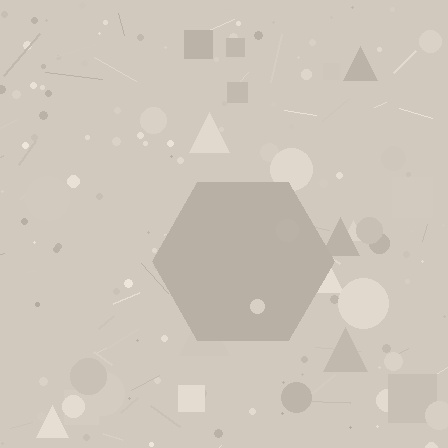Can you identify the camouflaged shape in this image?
The camouflaged shape is a hexagon.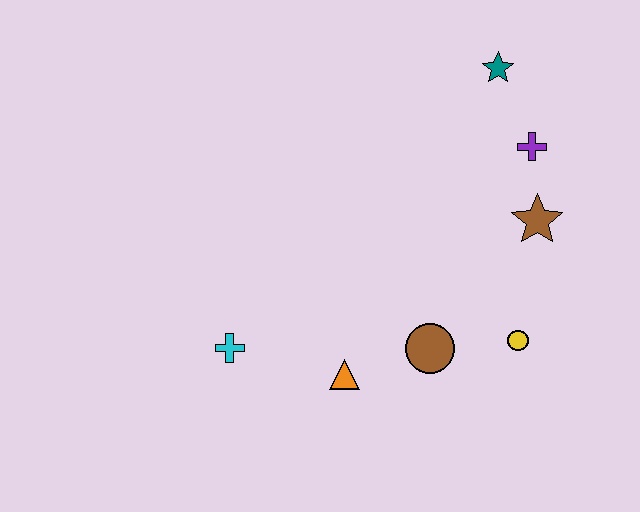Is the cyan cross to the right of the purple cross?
No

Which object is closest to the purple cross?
The brown star is closest to the purple cross.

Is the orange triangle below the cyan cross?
Yes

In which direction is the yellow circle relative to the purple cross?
The yellow circle is below the purple cross.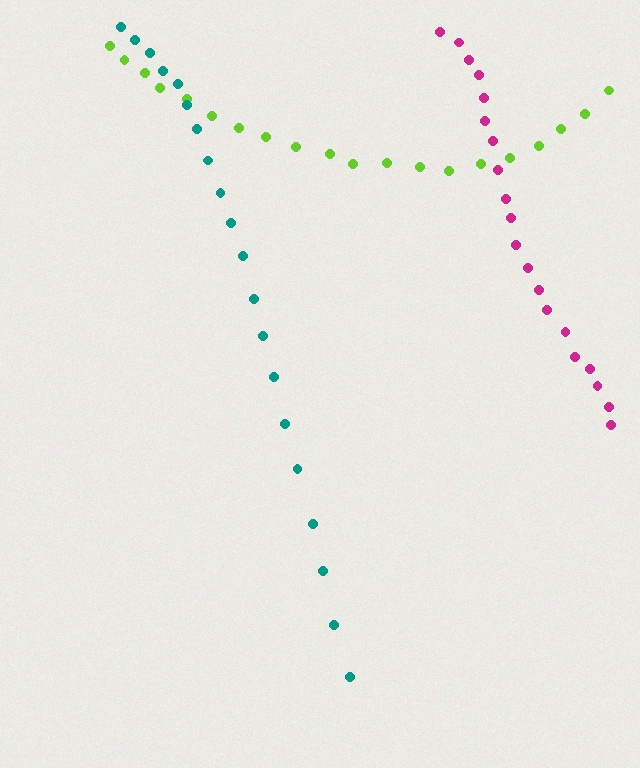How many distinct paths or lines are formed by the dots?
There are 3 distinct paths.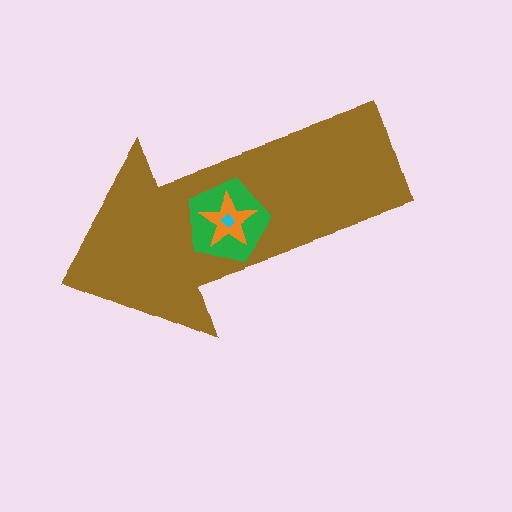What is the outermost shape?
The brown arrow.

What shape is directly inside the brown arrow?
The green pentagon.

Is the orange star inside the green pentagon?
Yes.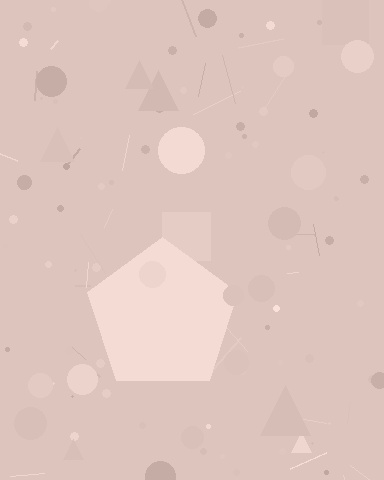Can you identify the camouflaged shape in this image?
The camouflaged shape is a pentagon.